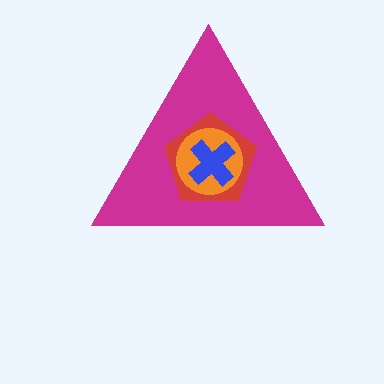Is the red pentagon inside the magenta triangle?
Yes.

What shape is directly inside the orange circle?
The blue cross.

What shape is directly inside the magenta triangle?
The red pentagon.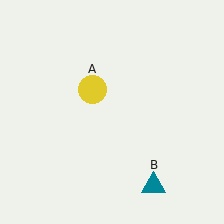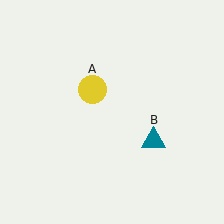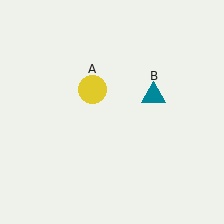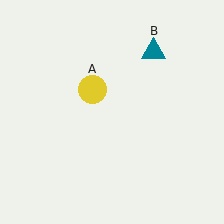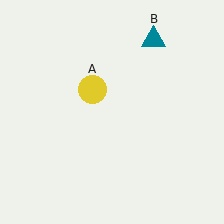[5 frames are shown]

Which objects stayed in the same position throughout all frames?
Yellow circle (object A) remained stationary.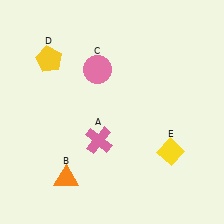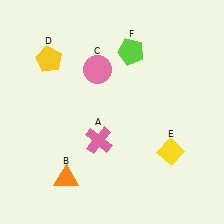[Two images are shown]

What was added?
A lime pentagon (F) was added in Image 2.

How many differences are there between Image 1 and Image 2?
There is 1 difference between the two images.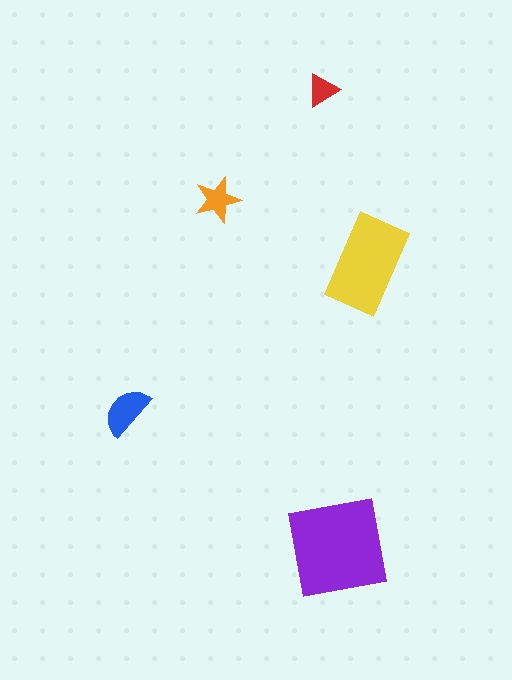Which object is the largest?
The purple square.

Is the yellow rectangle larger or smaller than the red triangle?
Larger.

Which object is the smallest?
The red triangle.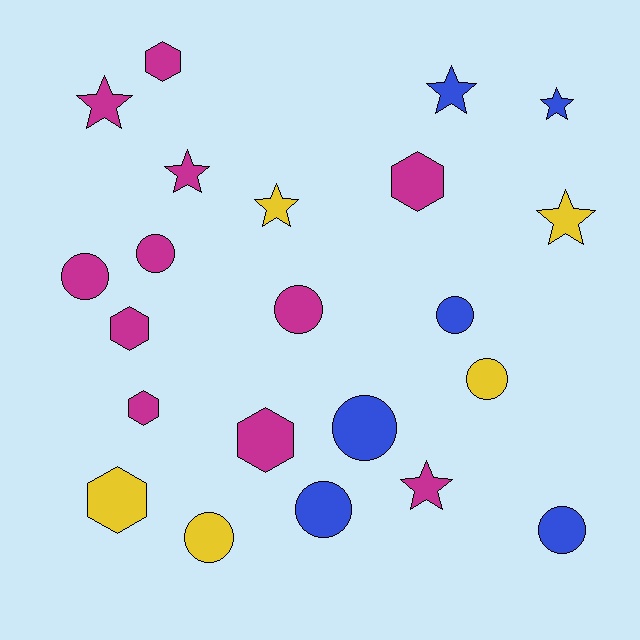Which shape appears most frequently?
Circle, with 9 objects.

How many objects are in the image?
There are 22 objects.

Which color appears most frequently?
Magenta, with 11 objects.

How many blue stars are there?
There are 2 blue stars.